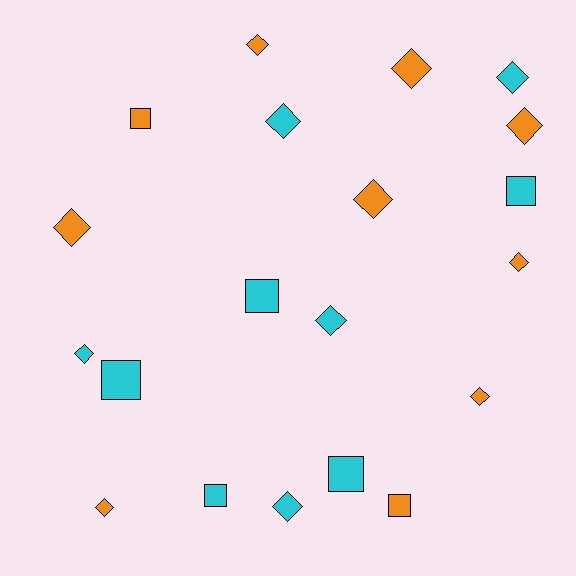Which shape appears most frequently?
Diamond, with 13 objects.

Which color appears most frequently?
Cyan, with 10 objects.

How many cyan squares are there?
There are 5 cyan squares.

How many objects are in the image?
There are 20 objects.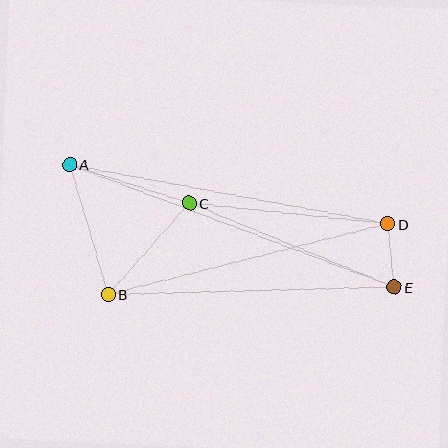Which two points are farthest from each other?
Points A and E are farthest from each other.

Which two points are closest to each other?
Points D and E are closest to each other.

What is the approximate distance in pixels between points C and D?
The distance between C and D is approximately 200 pixels.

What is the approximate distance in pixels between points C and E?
The distance between C and E is approximately 221 pixels.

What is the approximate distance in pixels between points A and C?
The distance between A and C is approximately 126 pixels.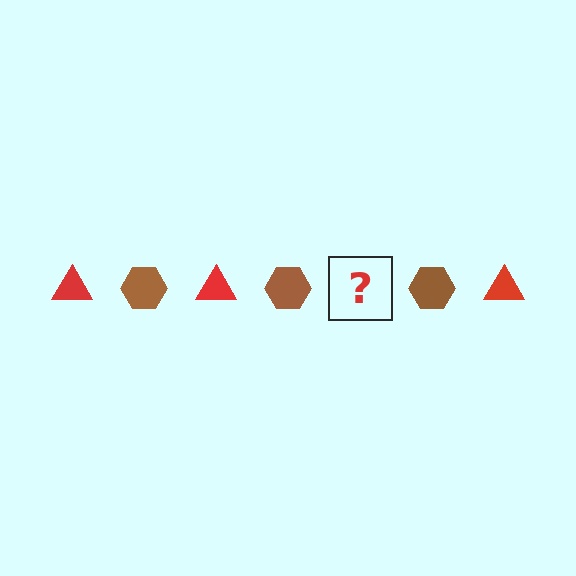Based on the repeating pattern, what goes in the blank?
The blank should be a red triangle.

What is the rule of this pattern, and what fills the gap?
The rule is that the pattern alternates between red triangle and brown hexagon. The gap should be filled with a red triangle.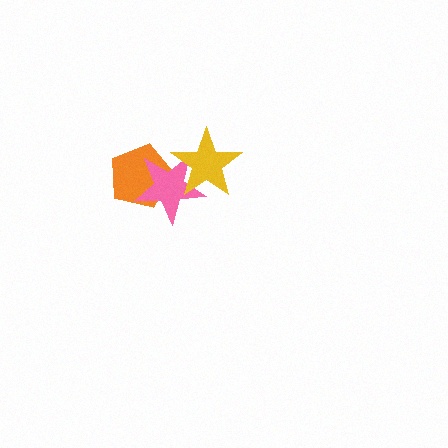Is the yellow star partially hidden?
No, no other shape covers it.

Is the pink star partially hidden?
Yes, it is partially covered by another shape.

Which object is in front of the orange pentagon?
The pink star is in front of the orange pentagon.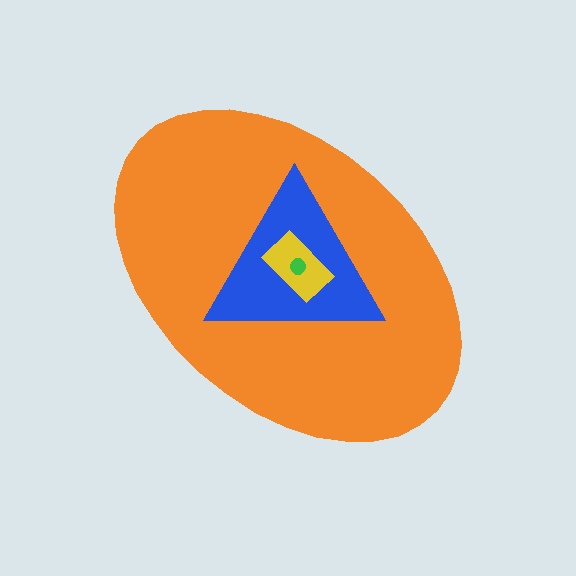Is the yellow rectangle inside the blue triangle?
Yes.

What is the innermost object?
The green circle.